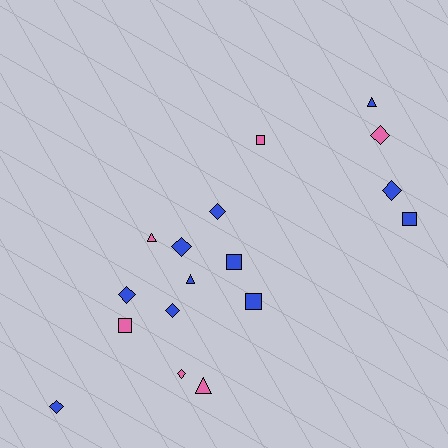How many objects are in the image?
There are 17 objects.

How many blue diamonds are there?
There are 6 blue diamonds.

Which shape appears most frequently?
Diamond, with 8 objects.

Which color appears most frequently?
Blue, with 11 objects.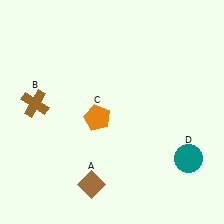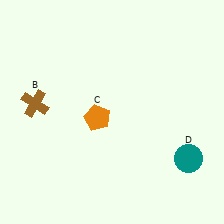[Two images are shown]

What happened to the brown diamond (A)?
The brown diamond (A) was removed in Image 2. It was in the bottom-left area of Image 1.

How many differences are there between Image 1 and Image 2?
There is 1 difference between the two images.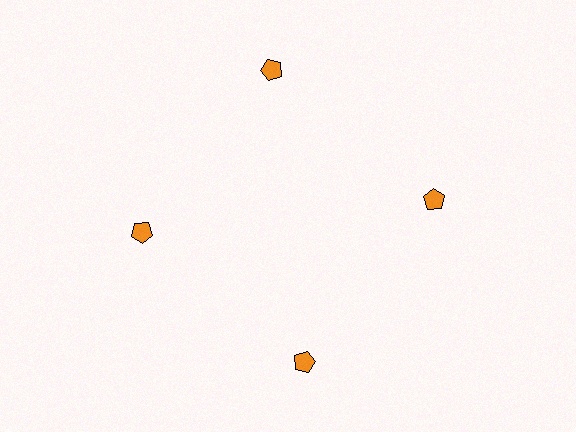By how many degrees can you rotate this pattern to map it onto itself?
The pattern maps onto itself every 90 degrees of rotation.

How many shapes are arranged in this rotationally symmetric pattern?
There are 4 shapes, arranged in 4 groups of 1.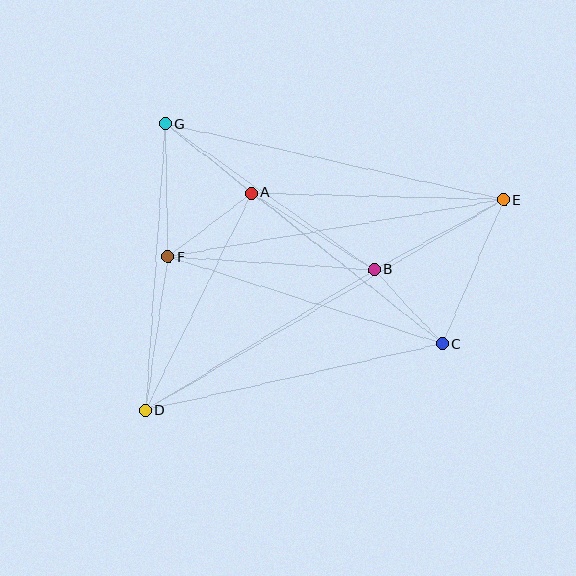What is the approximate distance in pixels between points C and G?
The distance between C and G is approximately 354 pixels.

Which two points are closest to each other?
Points B and C are closest to each other.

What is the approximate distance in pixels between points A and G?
The distance between A and G is approximately 110 pixels.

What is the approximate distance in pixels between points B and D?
The distance between B and D is approximately 268 pixels.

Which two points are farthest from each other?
Points D and E are farthest from each other.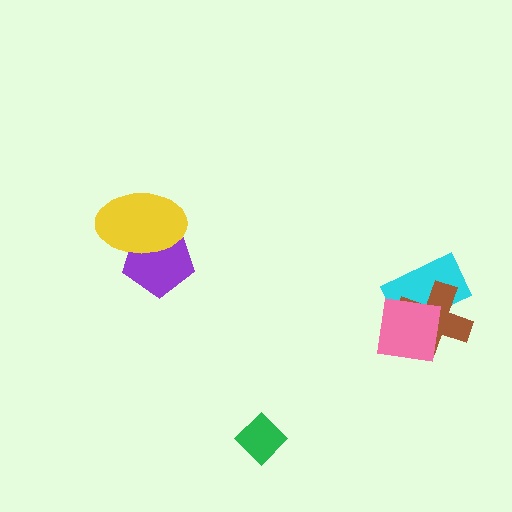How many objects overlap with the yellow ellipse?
1 object overlaps with the yellow ellipse.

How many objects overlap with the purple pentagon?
1 object overlaps with the purple pentagon.